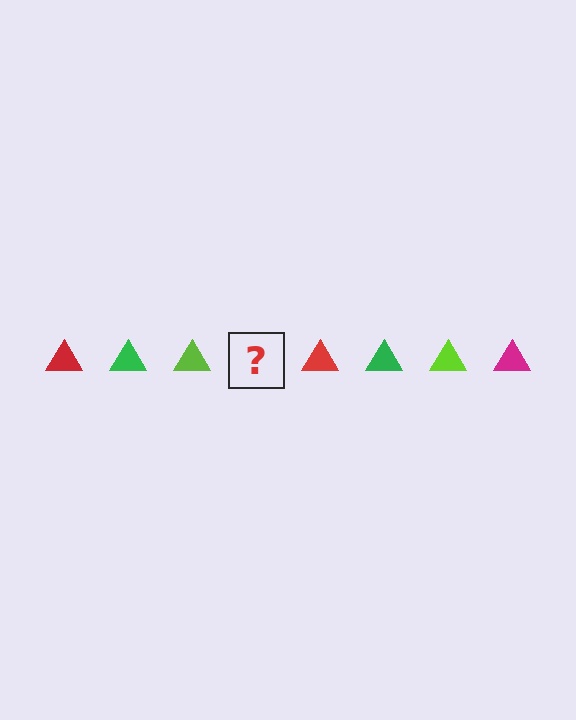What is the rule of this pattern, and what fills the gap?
The rule is that the pattern cycles through red, green, lime, magenta triangles. The gap should be filled with a magenta triangle.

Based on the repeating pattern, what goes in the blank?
The blank should be a magenta triangle.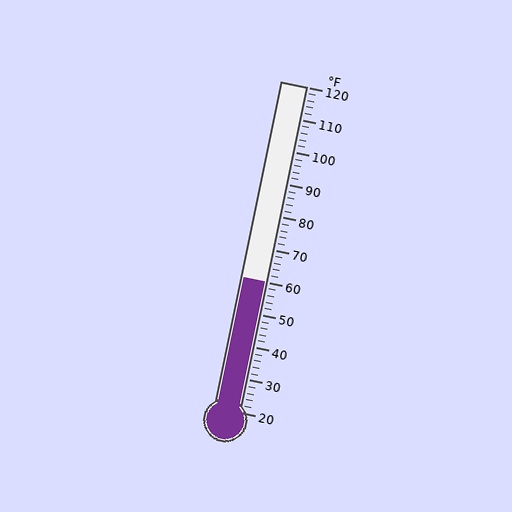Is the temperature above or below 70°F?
The temperature is below 70°F.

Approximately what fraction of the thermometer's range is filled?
The thermometer is filled to approximately 40% of its range.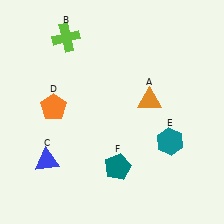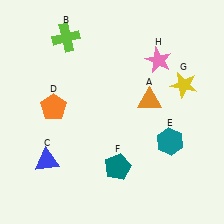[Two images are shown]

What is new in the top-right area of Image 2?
A yellow star (G) was added in the top-right area of Image 2.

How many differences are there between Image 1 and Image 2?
There are 2 differences between the two images.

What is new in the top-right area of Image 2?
A pink star (H) was added in the top-right area of Image 2.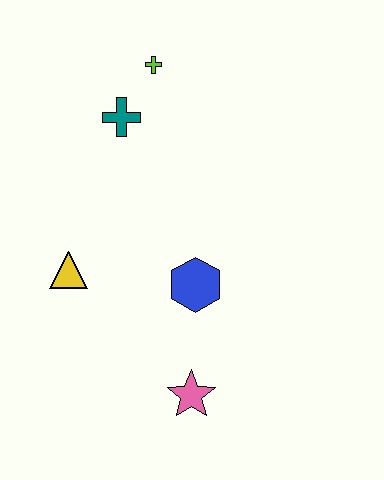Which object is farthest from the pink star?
The lime cross is farthest from the pink star.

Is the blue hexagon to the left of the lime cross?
No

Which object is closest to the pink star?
The blue hexagon is closest to the pink star.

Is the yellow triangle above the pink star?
Yes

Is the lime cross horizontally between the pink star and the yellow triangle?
Yes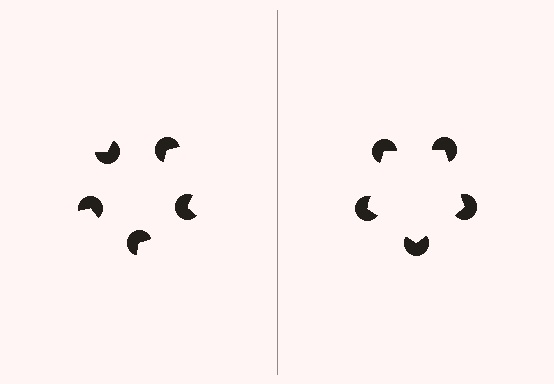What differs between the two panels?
The pac-man discs are positioned identically on both sides; only the wedge orientations differ. On the right they align to a pentagon; on the left they are misaligned.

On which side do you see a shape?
An illusory pentagon appears on the right side. On the left side the wedge cuts are rotated, so no coherent shape forms.